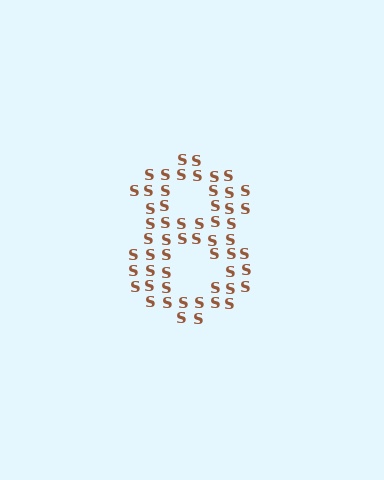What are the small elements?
The small elements are letter S's.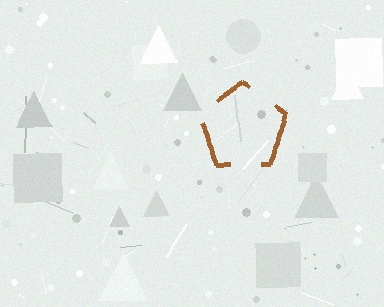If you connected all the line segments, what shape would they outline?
They would outline a pentagon.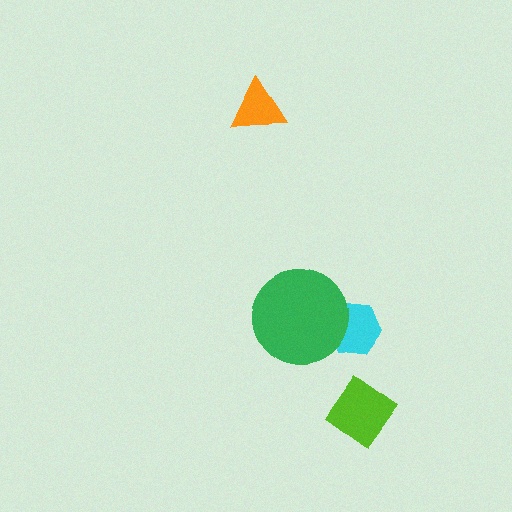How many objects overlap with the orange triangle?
0 objects overlap with the orange triangle.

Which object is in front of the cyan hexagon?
The green circle is in front of the cyan hexagon.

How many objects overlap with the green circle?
1 object overlaps with the green circle.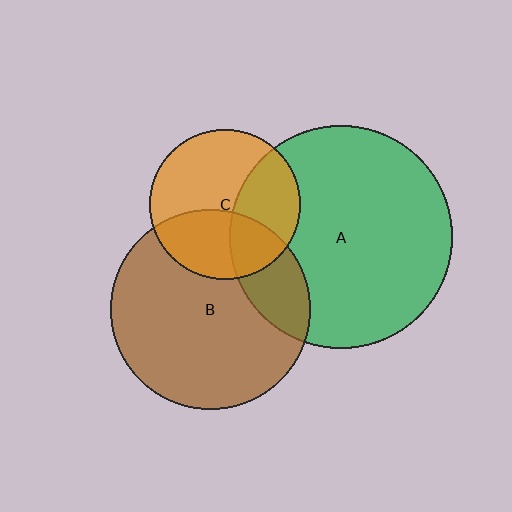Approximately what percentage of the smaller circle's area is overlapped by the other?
Approximately 35%.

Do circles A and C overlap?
Yes.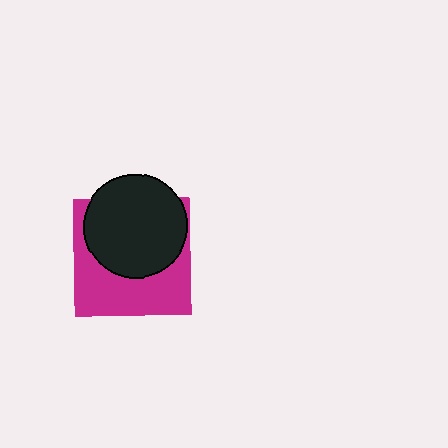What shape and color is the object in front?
The object in front is a black circle.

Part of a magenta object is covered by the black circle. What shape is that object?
It is a square.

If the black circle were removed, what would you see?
You would see the complete magenta square.